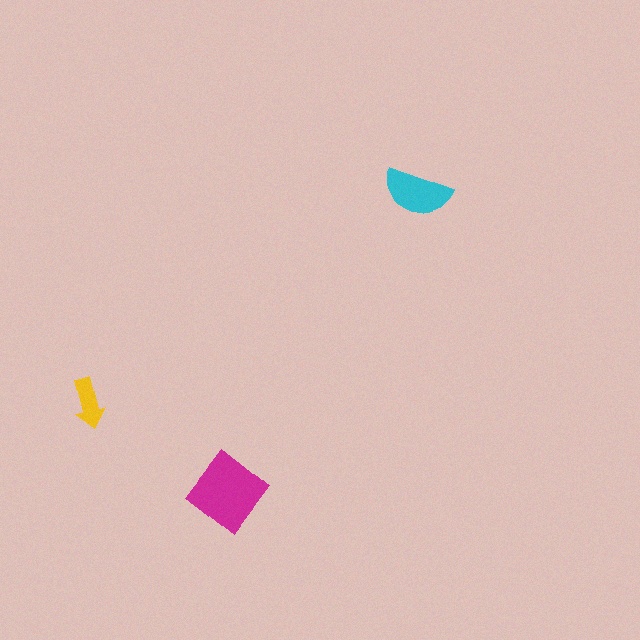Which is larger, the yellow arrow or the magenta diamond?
The magenta diamond.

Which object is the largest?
The magenta diamond.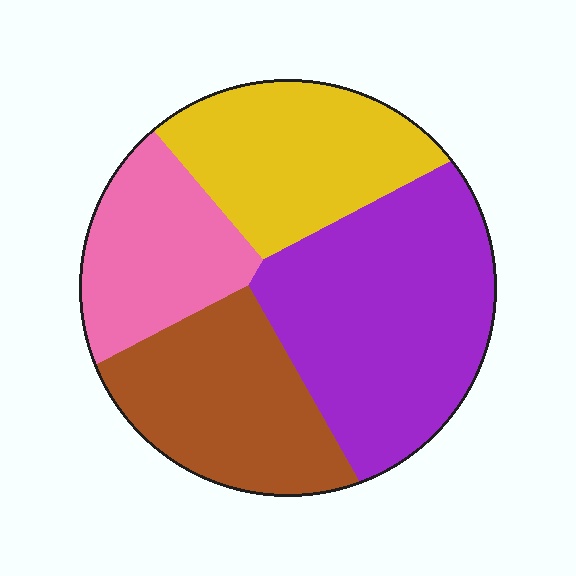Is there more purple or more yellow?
Purple.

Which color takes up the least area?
Pink, at roughly 20%.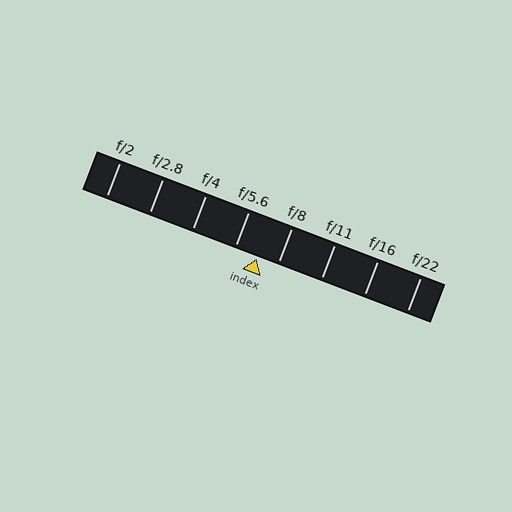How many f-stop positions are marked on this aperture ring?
There are 8 f-stop positions marked.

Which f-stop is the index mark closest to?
The index mark is closest to f/8.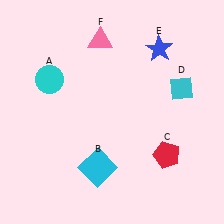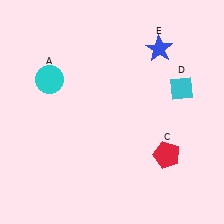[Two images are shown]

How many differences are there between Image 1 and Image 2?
There are 2 differences between the two images.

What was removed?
The cyan square (B), the pink triangle (F) were removed in Image 2.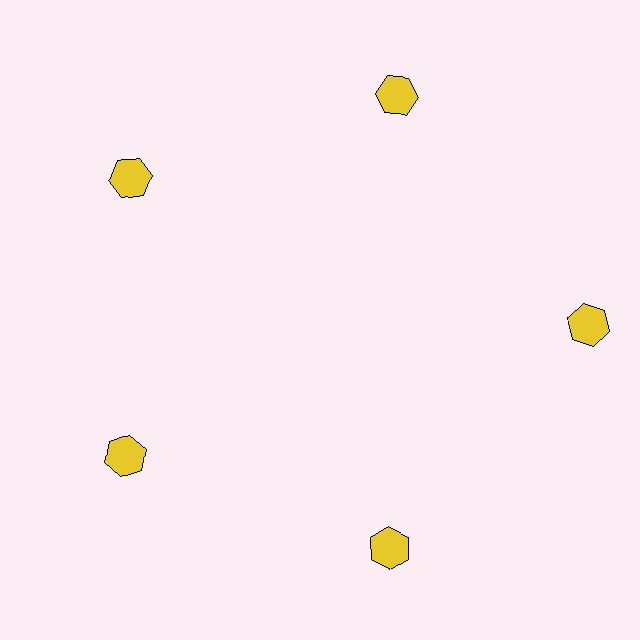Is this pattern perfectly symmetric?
No. The 5 yellow hexagons are arranged in a ring, but one element near the 3 o'clock position is pushed outward from the center, breaking the 5-fold rotational symmetry.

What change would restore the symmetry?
The symmetry would be restored by moving it inward, back onto the ring so that all 5 hexagons sit at equal angles and equal distance from the center.